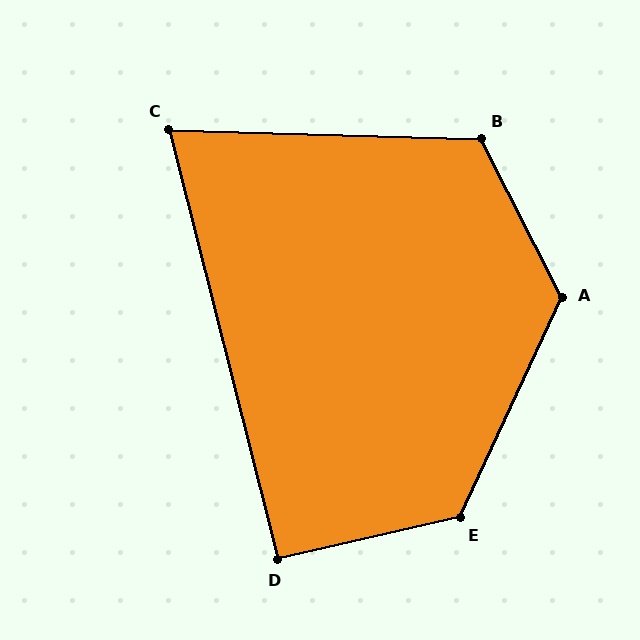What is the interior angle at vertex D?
Approximately 92 degrees (approximately right).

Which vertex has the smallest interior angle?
C, at approximately 74 degrees.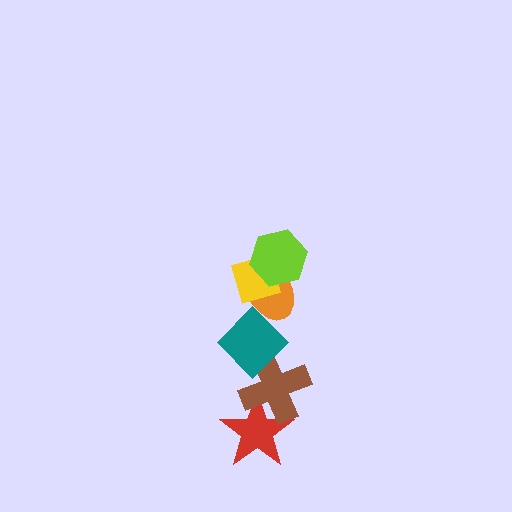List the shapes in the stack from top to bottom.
From top to bottom: the lime hexagon, the yellow diamond, the orange ellipse, the teal diamond, the brown cross, the red star.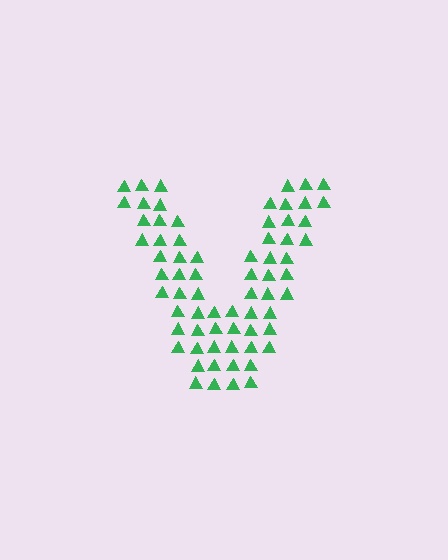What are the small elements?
The small elements are triangles.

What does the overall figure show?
The overall figure shows the letter V.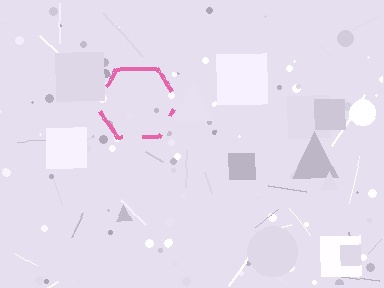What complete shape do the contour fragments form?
The contour fragments form a hexagon.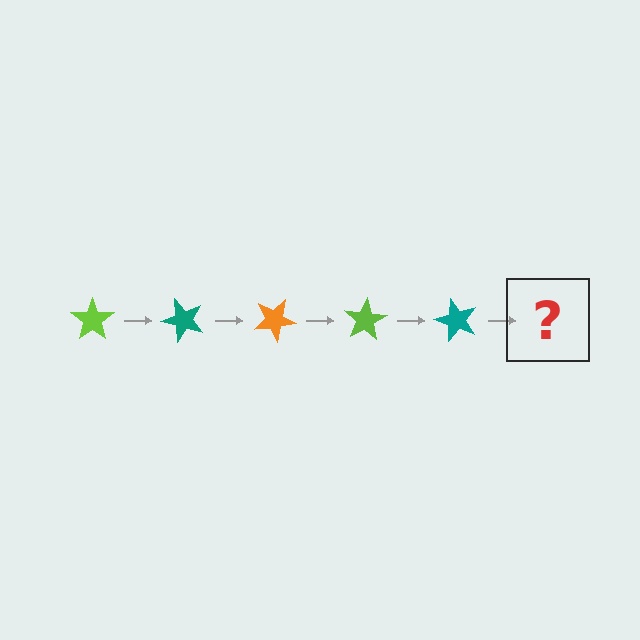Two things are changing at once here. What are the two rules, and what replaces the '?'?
The two rules are that it rotates 50 degrees each step and the color cycles through lime, teal, and orange. The '?' should be an orange star, rotated 250 degrees from the start.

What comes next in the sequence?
The next element should be an orange star, rotated 250 degrees from the start.